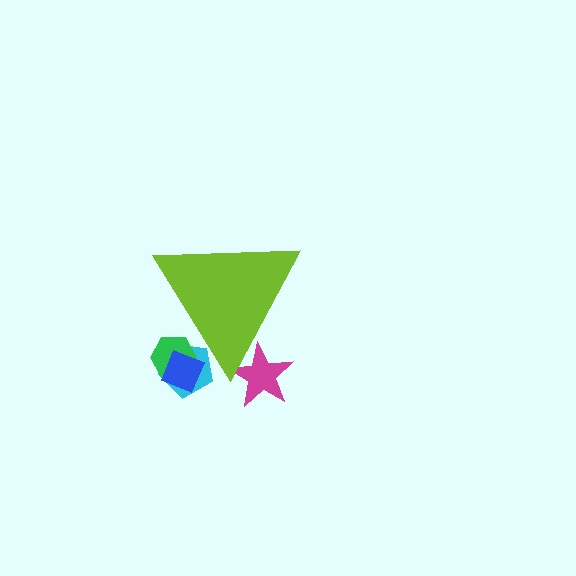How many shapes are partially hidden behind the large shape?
4 shapes are partially hidden.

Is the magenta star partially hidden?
Yes, the magenta star is partially hidden behind the lime triangle.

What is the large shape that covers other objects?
A lime triangle.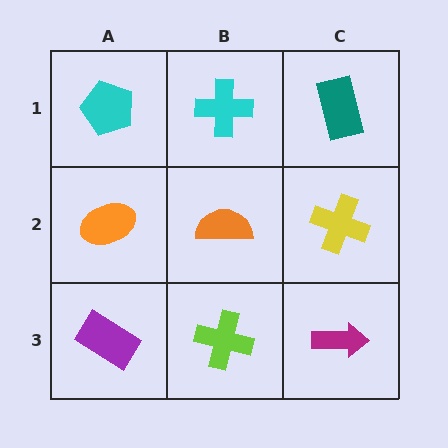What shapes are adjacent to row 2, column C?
A teal rectangle (row 1, column C), a magenta arrow (row 3, column C), an orange semicircle (row 2, column B).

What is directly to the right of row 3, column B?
A magenta arrow.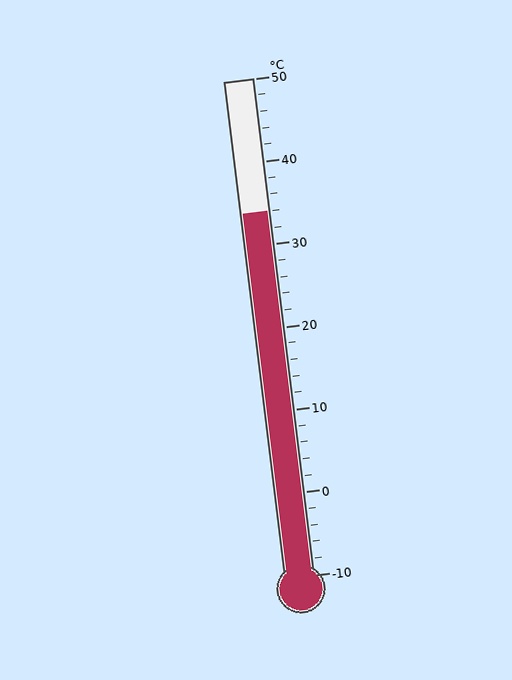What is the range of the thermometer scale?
The thermometer scale ranges from -10°C to 50°C.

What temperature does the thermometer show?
The thermometer shows approximately 34°C.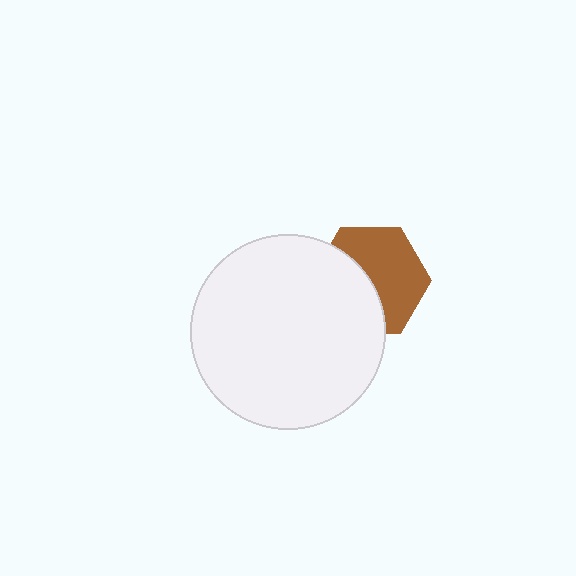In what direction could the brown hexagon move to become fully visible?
The brown hexagon could move right. That would shift it out from behind the white circle entirely.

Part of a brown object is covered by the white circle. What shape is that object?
It is a hexagon.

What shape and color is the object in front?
The object in front is a white circle.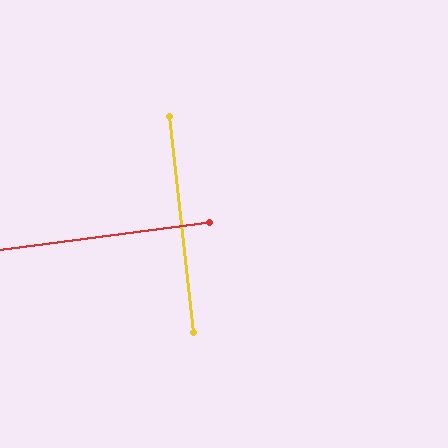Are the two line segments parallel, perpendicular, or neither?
Perpendicular — they meet at approximately 89°.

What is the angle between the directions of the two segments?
Approximately 89 degrees.